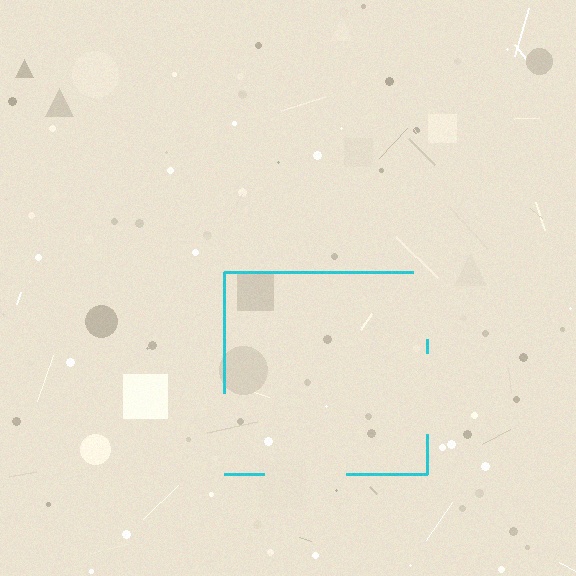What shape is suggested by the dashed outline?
The dashed outline suggests a square.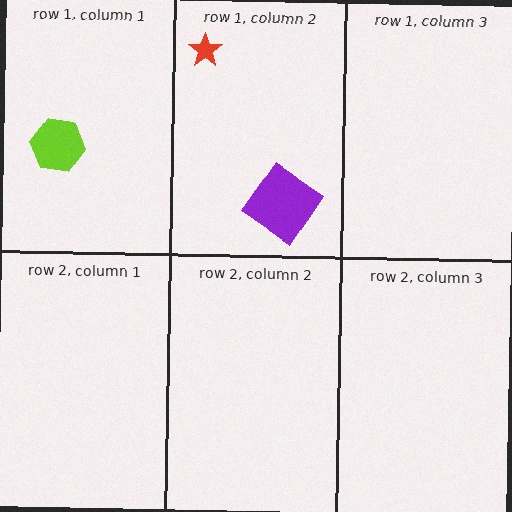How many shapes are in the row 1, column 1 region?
1.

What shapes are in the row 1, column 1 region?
The lime hexagon.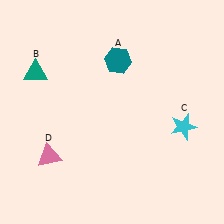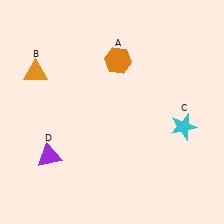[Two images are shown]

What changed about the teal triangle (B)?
In Image 1, B is teal. In Image 2, it changed to orange.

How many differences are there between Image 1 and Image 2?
There are 3 differences between the two images.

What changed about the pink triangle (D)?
In Image 1, D is pink. In Image 2, it changed to purple.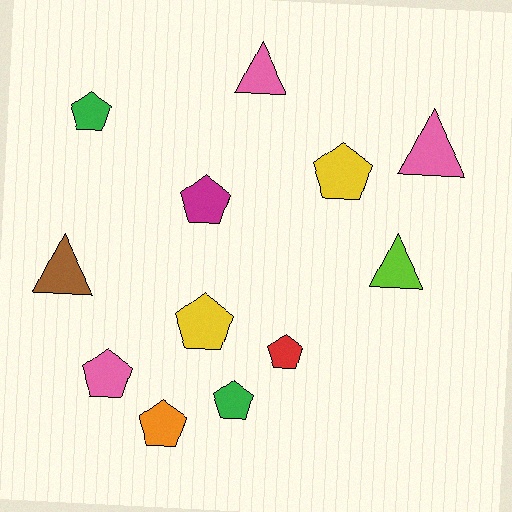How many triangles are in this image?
There are 4 triangles.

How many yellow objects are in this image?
There are 2 yellow objects.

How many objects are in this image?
There are 12 objects.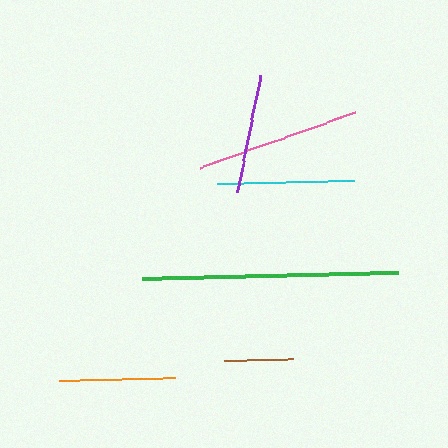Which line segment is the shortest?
The brown line is the shortest at approximately 70 pixels.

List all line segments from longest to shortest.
From longest to shortest: green, pink, cyan, purple, orange, brown.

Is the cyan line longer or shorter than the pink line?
The pink line is longer than the cyan line.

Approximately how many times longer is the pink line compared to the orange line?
The pink line is approximately 1.4 times the length of the orange line.